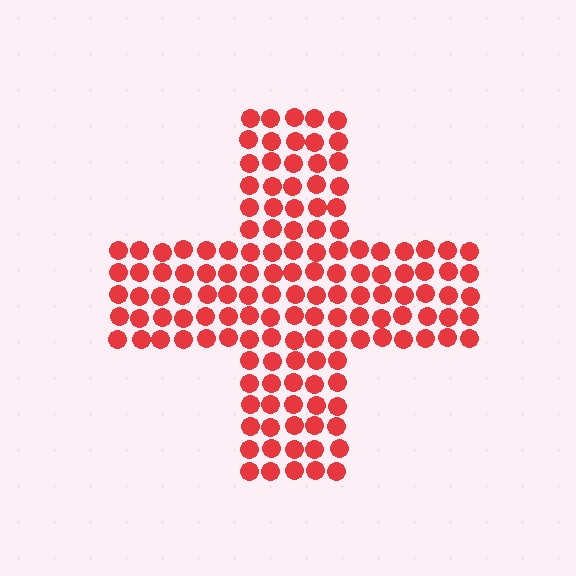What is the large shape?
The large shape is a cross.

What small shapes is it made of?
It is made of small circles.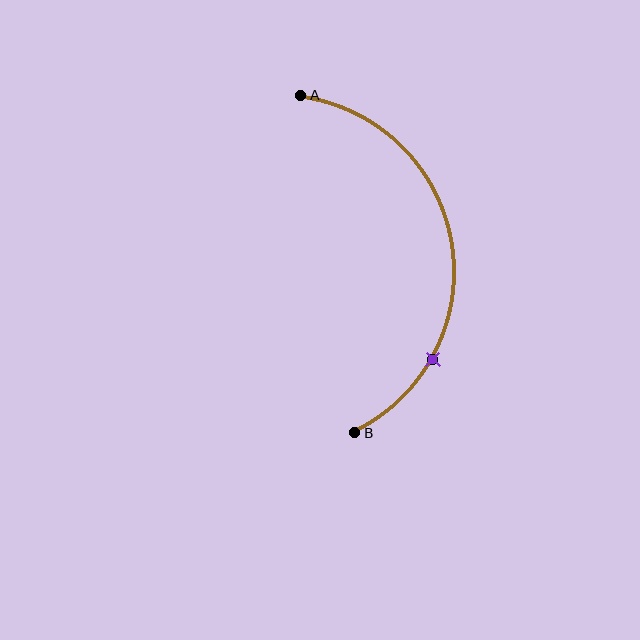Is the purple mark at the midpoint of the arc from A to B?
No. The purple mark lies on the arc but is closer to endpoint B. The arc midpoint would be at the point on the curve equidistant along the arc from both A and B.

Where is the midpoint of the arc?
The arc midpoint is the point on the curve farthest from the straight line joining A and B. It sits to the right of that line.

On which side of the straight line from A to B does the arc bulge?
The arc bulges to the right of the straight line connecting A and B.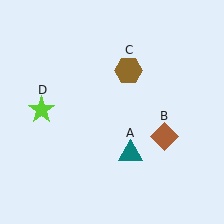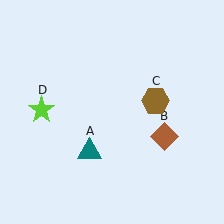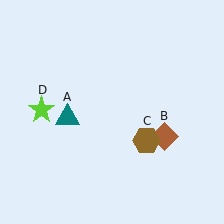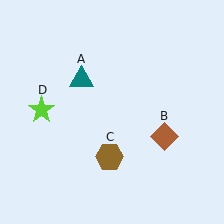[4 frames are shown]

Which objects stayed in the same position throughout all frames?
Brown diamond (object B) and lime star (object D) remained stationary.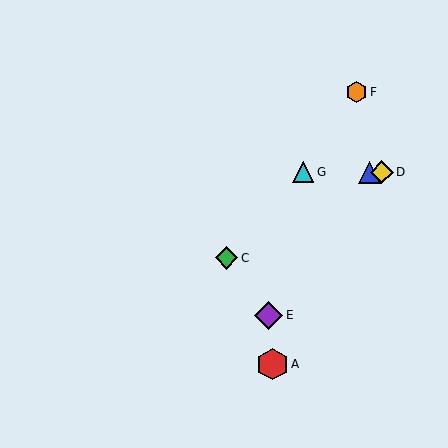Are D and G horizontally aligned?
Yes, both are at y≈172.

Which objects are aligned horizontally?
Objects B, D, G are aligned horizontally.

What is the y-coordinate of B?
Object B is at y≈172.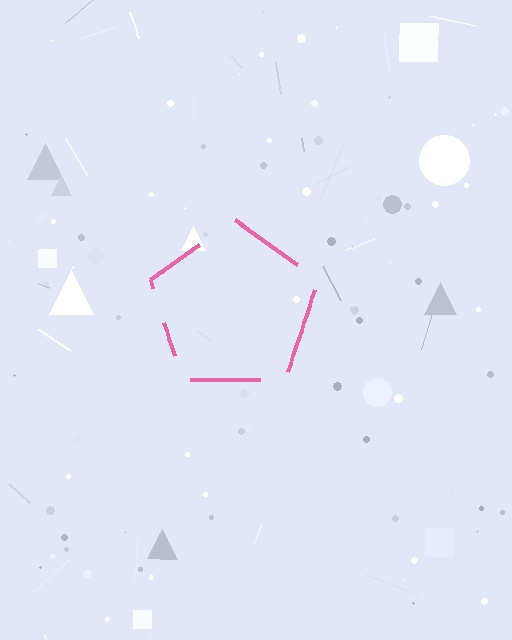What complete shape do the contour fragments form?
The contour fragments form a pentagon.